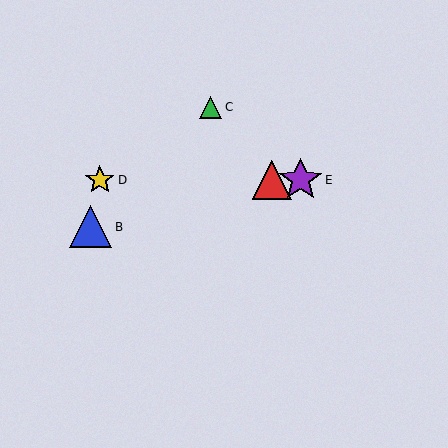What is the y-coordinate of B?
Object B is at y≈227.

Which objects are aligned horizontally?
Objects A, D, E are aligned horizontally.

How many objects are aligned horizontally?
3 objects (A, D, E) are aligned horizontally.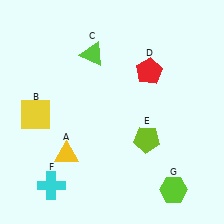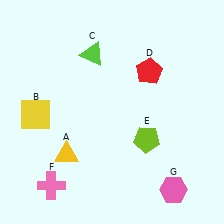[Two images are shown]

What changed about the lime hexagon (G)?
In Image 1, G is lime. In Image 2, it changed to pink.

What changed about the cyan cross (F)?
In Image 1, F is cyan. In Image 2, it changed to pink.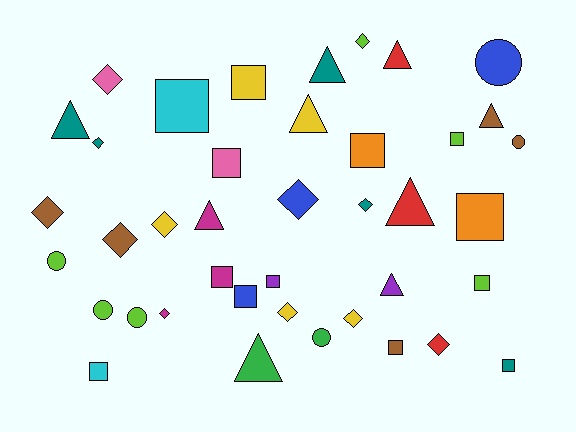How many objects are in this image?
There are 40 objects.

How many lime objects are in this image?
There are 6 lime objects.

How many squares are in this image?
There are 13 squares.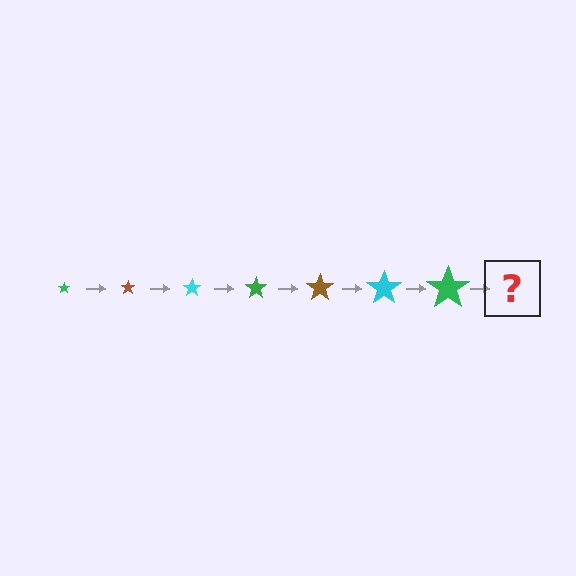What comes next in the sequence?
The next element should be a brown star, larger than the previous one.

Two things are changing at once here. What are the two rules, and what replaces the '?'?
The two rules are that the star grows larger each step and the color cycles through green, brown, and cyan. The '?' should be a brown star, larger than the previous one.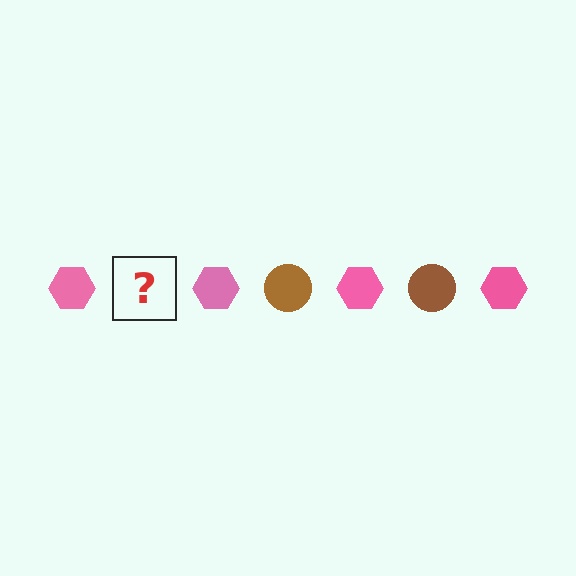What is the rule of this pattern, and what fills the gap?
The rule is that the pattern alternates between pink hexagon and brown circle. The gap should be filled with a brown circle.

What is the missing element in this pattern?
The missing element is a brown circle.